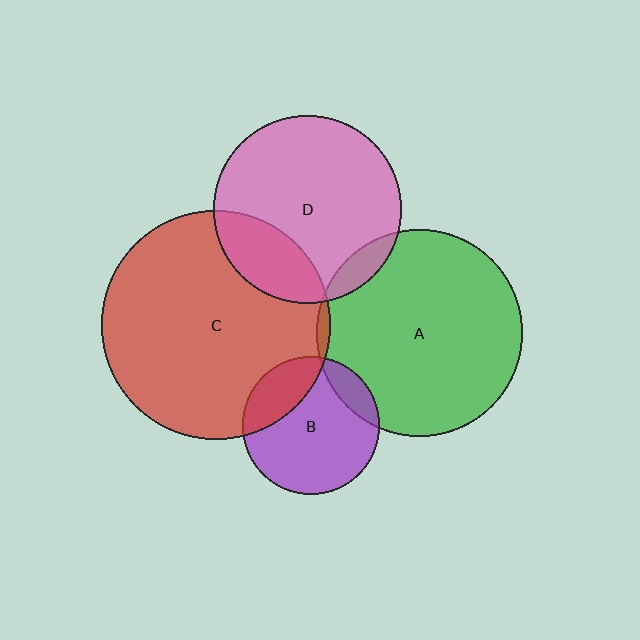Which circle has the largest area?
Circle C (red).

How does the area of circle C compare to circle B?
Approximately 2.8 times.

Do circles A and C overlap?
Yes.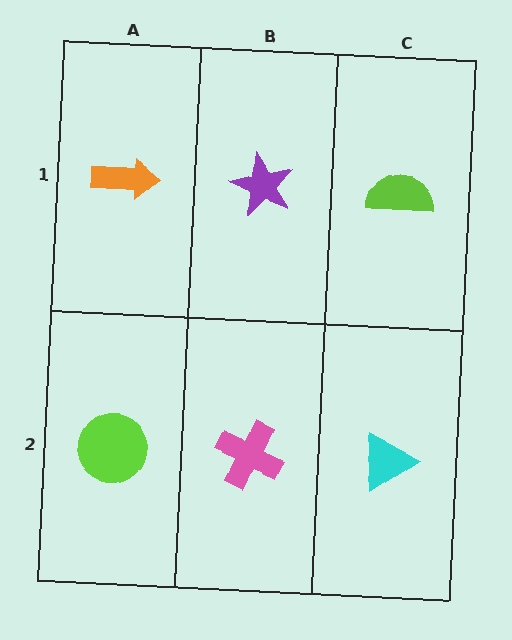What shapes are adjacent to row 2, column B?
A purple star (row 1, column B), a lime circle (row 2, column A), a cyan triangle (row 2, column C).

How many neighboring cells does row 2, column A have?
2.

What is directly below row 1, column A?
A lime circle.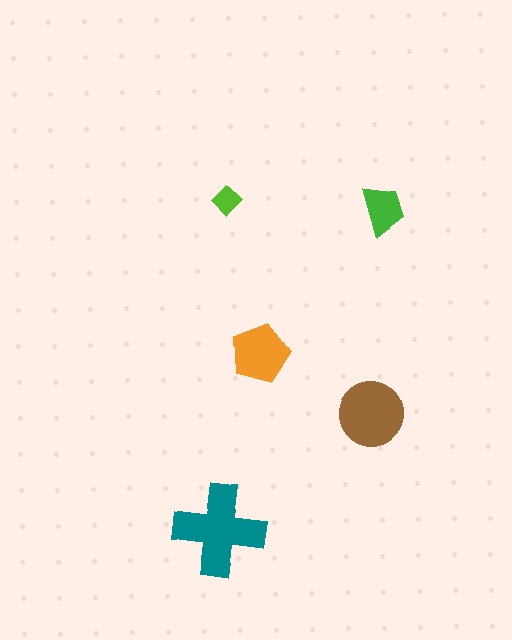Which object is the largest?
The teal cross.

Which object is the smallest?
The lime diamond.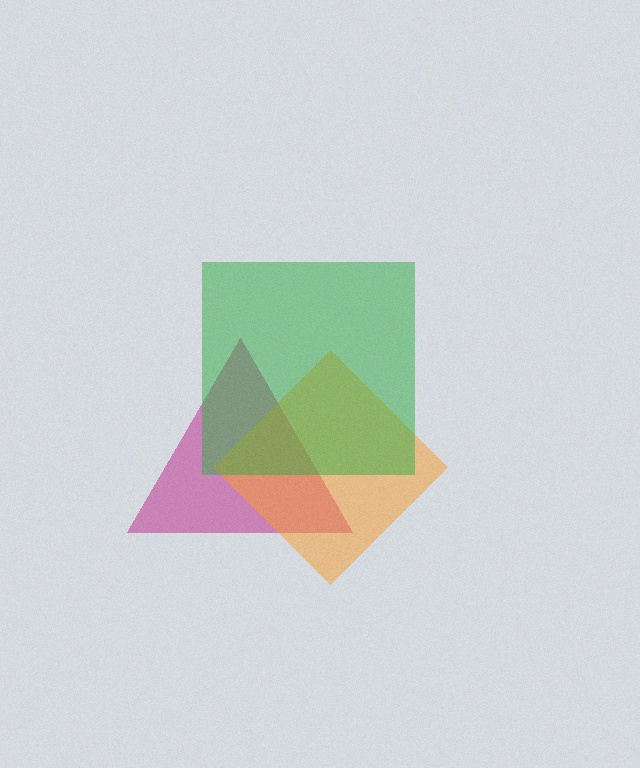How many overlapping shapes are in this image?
There are 3 overlapping shapes in the image.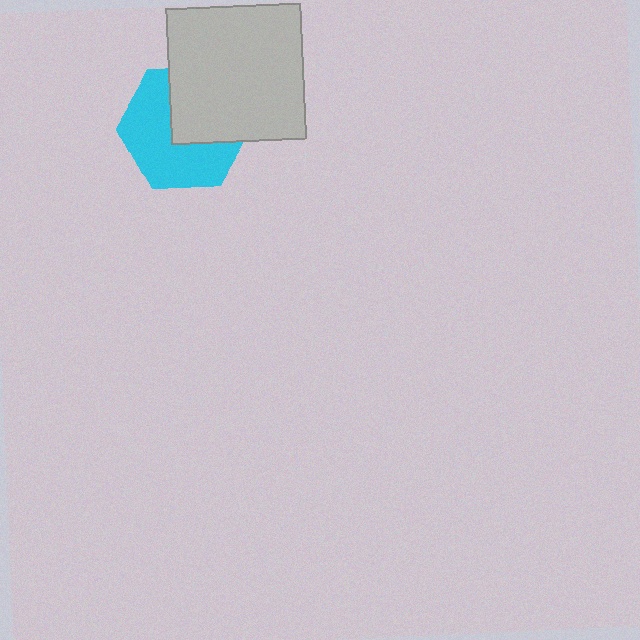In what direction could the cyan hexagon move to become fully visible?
The cyan hexagon could move toward the lower-left. That would shift it out from behind the light gray square entirely.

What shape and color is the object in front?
The object in front is a light gray square.